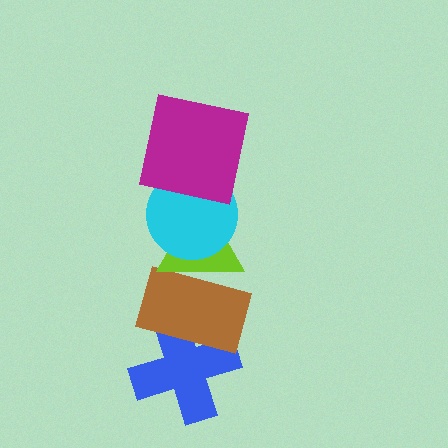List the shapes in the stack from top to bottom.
From top to bottom: the magenta square, the cyan circle, the lime triangle, the brown rectangle, the blue cross.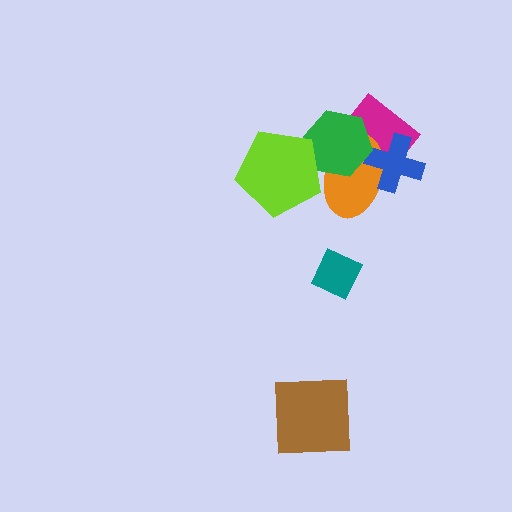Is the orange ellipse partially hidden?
Yes, it is partially covered by another shape.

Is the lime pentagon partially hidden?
No, no other shape covers it.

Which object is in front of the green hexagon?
The lime pentagon is in front of the green hexagon.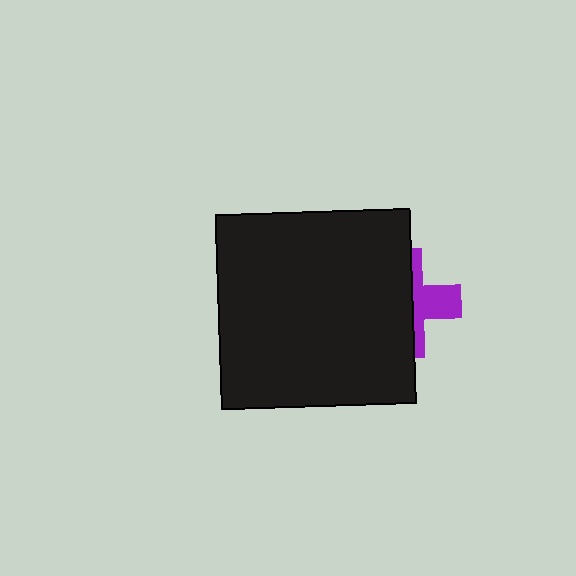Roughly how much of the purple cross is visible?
A small part of it is visible (roughly 38%).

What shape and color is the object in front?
The object in front is a black square.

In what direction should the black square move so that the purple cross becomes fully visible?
The black square should move left. That is the shortest direction to clear the overlap and leave the purple cross fully visible.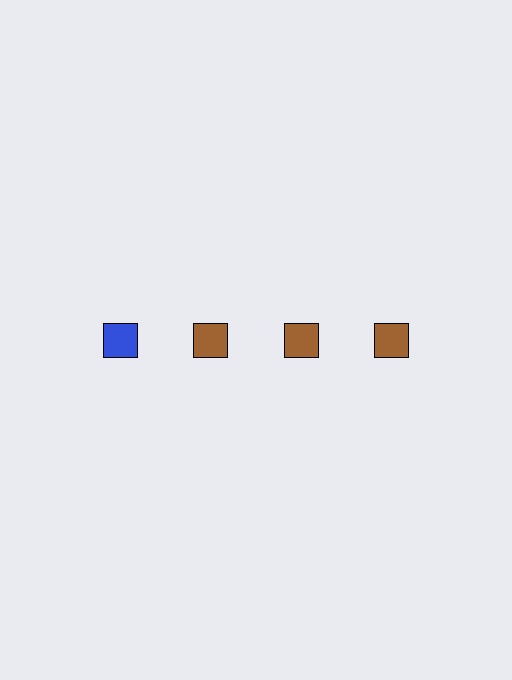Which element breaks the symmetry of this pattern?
The blue square in the top row, leftmost column breaks the symmetry. All other shapes are brown squares.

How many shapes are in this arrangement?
There are 4 shapes arranged in a grid pattern.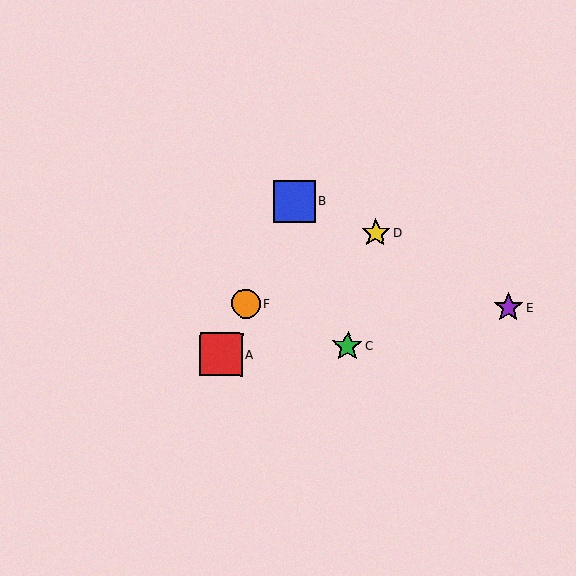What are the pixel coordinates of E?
Object E is at (508, 308).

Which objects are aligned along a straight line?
Objects A, B, F are aligned along a straight line.